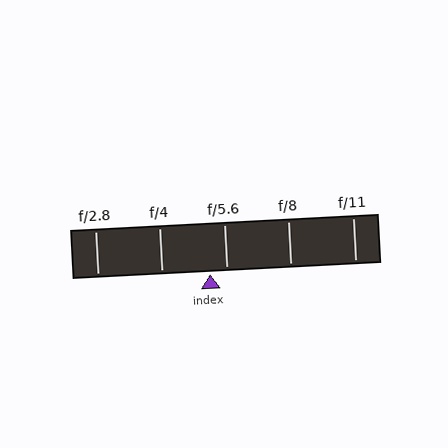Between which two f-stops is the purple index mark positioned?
The index mark is between f/4 and f/5.6.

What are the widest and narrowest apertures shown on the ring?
The widest aperture shown is f/2.8 and the narrowest is f/11.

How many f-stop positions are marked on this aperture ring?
There are 5 f-stop positions marked.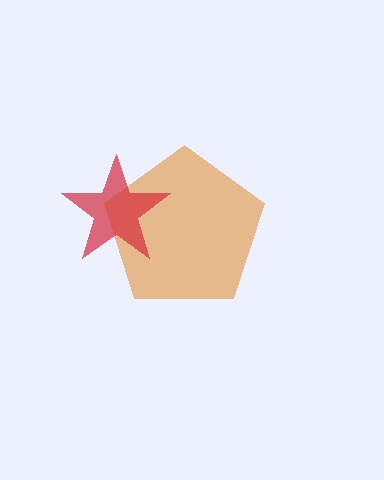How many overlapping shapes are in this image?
There are 2 overlapping shapes in the image.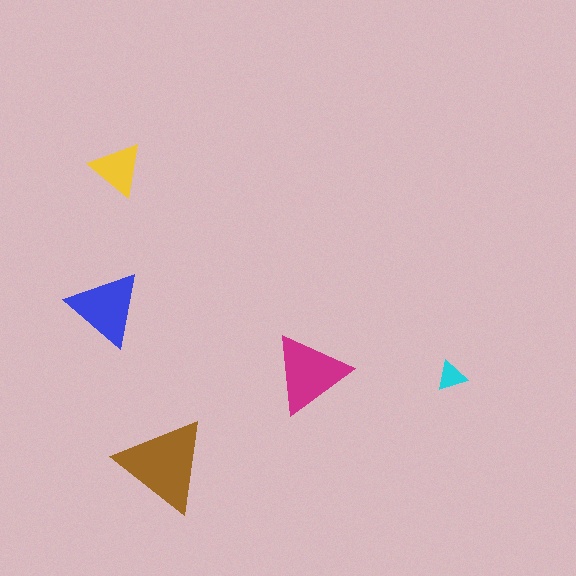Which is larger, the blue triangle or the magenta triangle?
The magenta one.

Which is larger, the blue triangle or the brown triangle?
The brown one.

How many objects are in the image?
There are 5 objects in the image.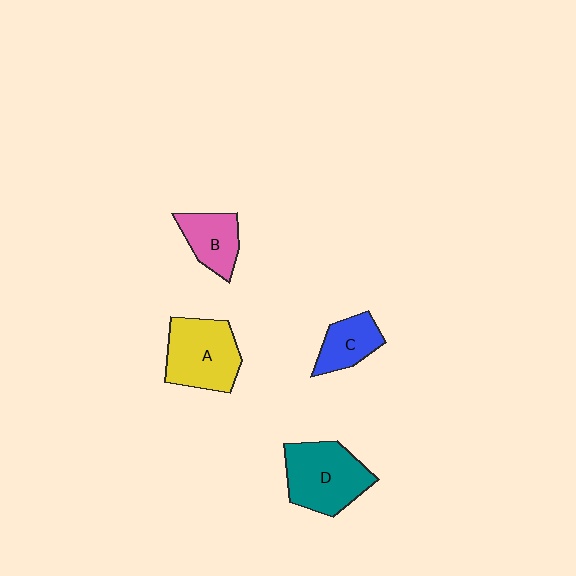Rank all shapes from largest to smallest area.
From largest to smallest: D (teal), A (yellow), B (pink), C (blue).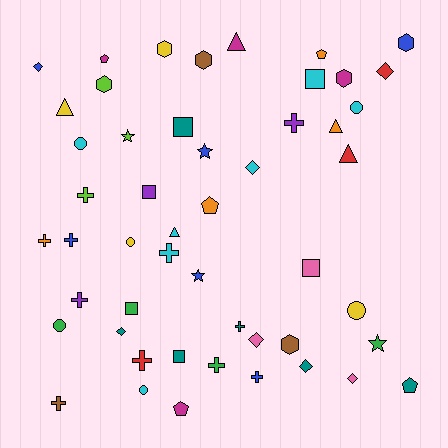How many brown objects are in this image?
There are 3 brown objects.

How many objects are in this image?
There are 50 objects.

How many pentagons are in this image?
There are 5 pentagons.